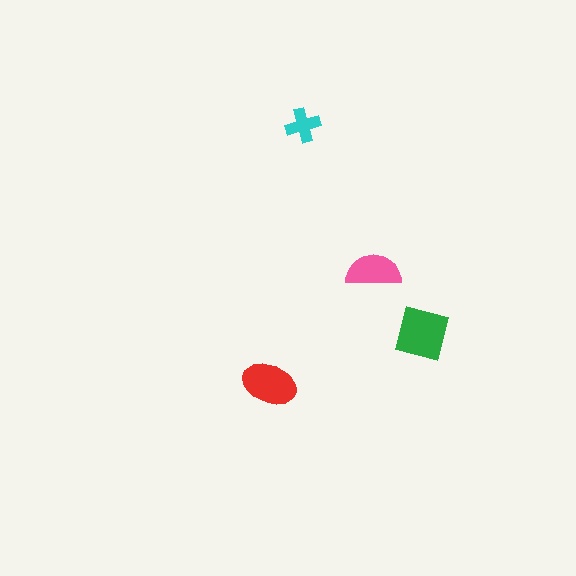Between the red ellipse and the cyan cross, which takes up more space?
The red ellipse.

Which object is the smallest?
The cyan cross.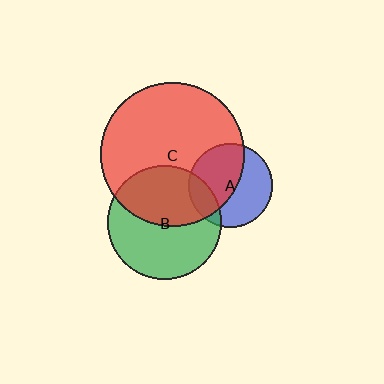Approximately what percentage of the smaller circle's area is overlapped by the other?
Approximately 55%.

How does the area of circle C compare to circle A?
Approximately 2.9 times.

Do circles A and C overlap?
Yes.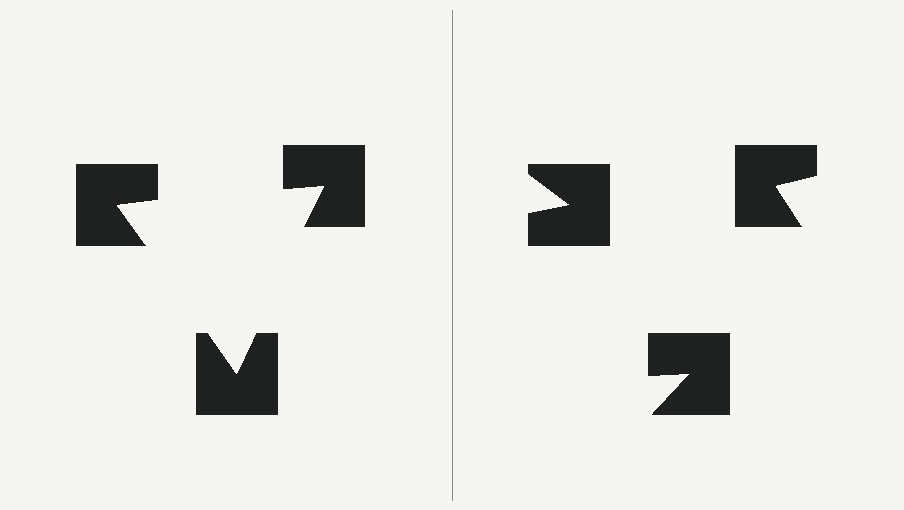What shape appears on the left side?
An illusory triangle.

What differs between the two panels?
The notched squares are positioned identically on both sides; only the wedge orientations differ. On the left they align to a triangle; on the right they are misaligned.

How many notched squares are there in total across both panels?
6 — 3 on each side.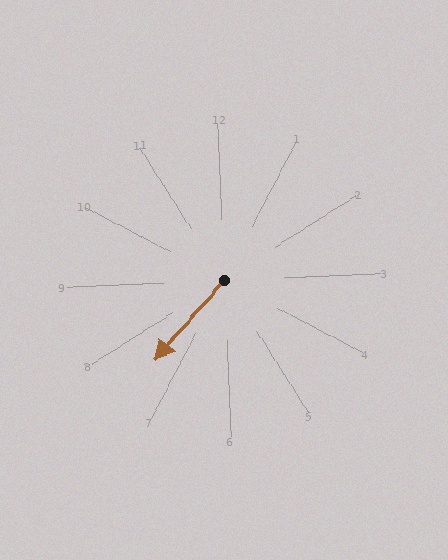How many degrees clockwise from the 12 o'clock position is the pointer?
Approximately 224 degrees.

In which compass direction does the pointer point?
Southwest.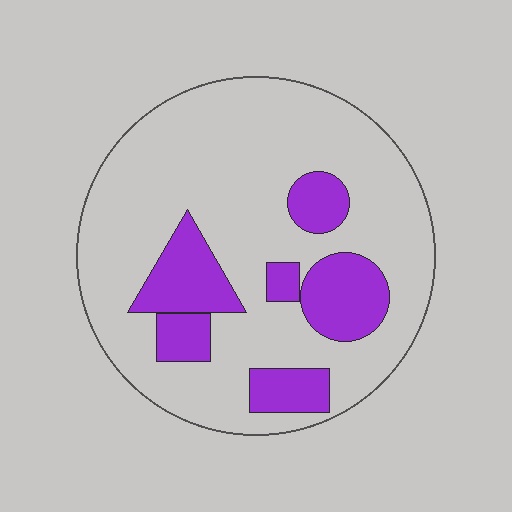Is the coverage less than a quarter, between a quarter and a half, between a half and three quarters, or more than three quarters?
Less than a quarter.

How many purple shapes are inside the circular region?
6.